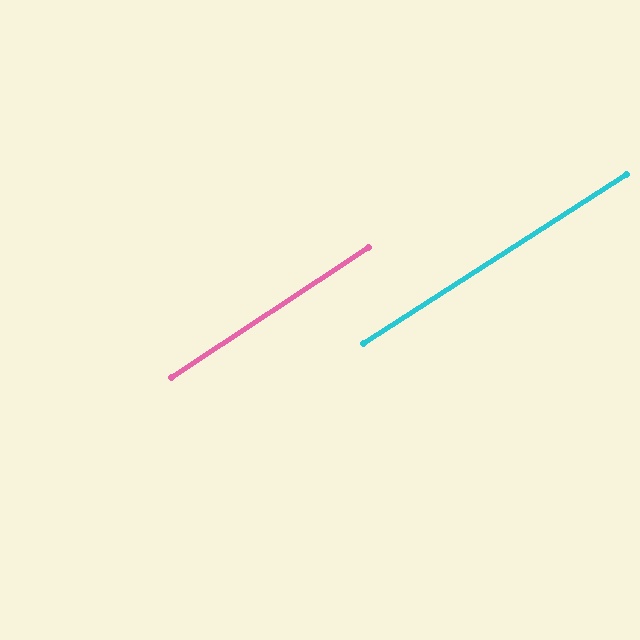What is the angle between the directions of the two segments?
Approximately 1 degree.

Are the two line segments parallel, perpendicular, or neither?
Parallel — their directions differ by only 0.5°.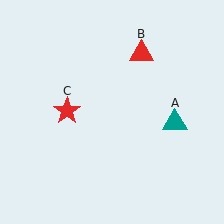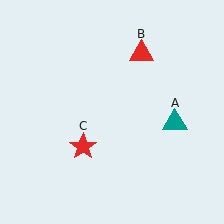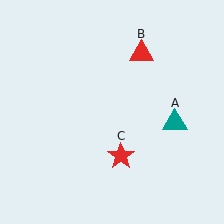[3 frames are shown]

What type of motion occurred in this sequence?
The red star (object C) rotated counterclockwise around the center of the scene.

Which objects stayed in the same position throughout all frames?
Teal triangle (object A) and red triangle (object B) remained stationary.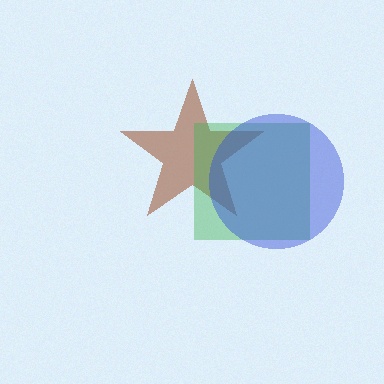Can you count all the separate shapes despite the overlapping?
Yes, there are 3 separate shapes.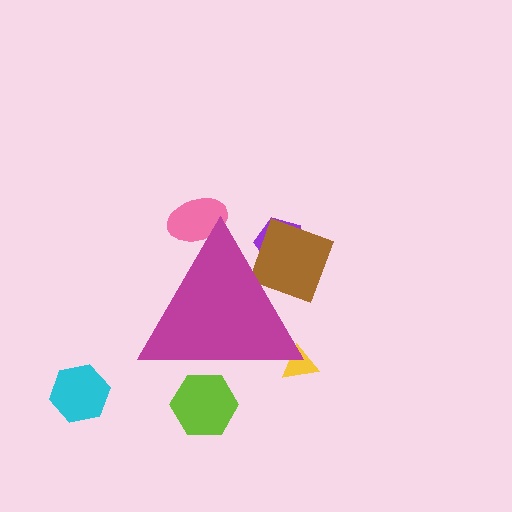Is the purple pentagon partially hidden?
Yes, the purple pentagon is partially hidden behind the magenta triangle.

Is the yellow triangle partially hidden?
Yes, the yellow triangle is partially hidden behind the magenta triangle.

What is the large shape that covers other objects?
A magenta triangle.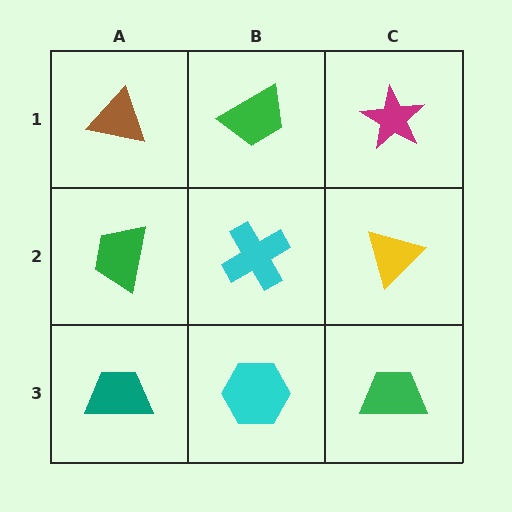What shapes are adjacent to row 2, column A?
A brown triangle (row 1, column A), a teal trapezoid (row 3, column A), a cyan cross (row 2, column B).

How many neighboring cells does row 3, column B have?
3.